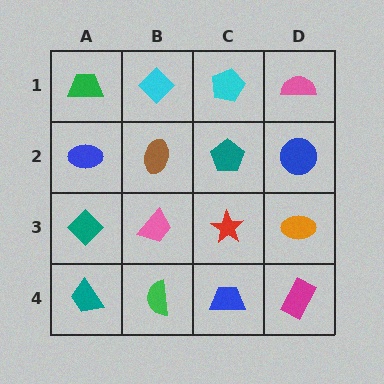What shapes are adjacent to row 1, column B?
A brown ellipse (row 2, column B), a green trapezoid (row 1, column A), a cyan pentagon (row 1, column C).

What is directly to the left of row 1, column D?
A cyan pentagon.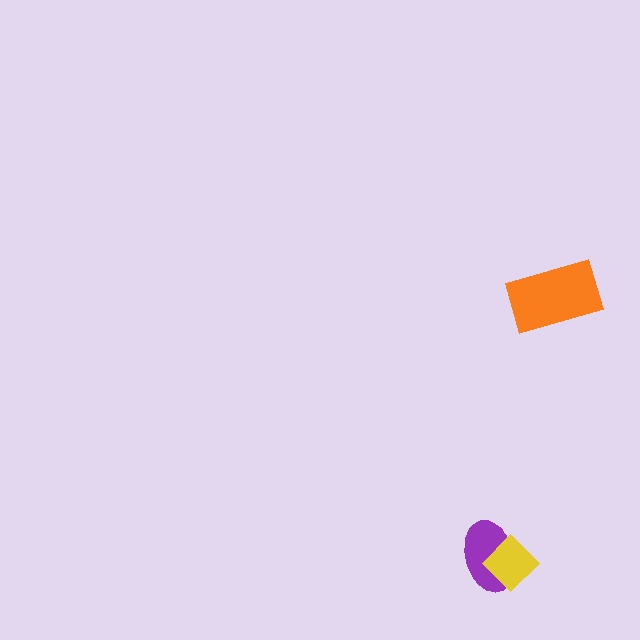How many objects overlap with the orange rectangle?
0 objects overlap with the orange rectangle.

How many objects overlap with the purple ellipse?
1 object overlaps with the purple ellipse.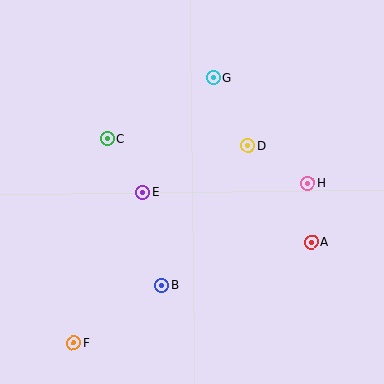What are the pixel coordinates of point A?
Point A is at (311, 242).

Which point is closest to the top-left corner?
Point C is closest to the top-left corner.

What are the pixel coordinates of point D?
Point D is at (248, 146).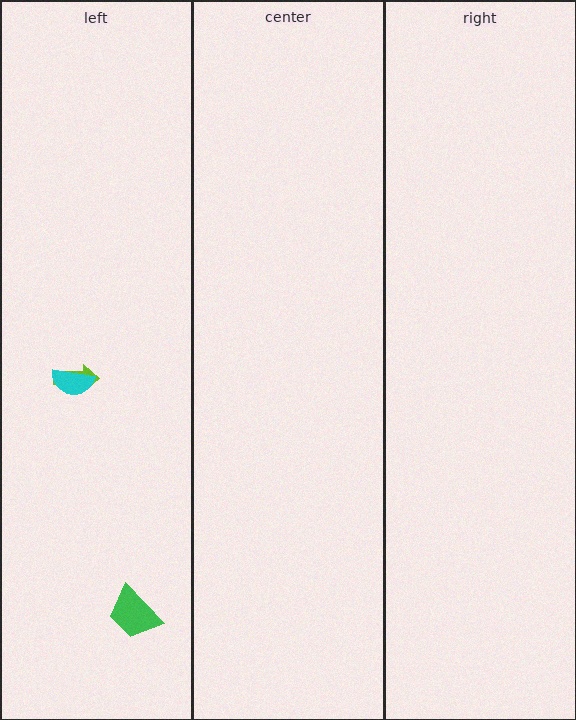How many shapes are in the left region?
3.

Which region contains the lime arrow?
The left region.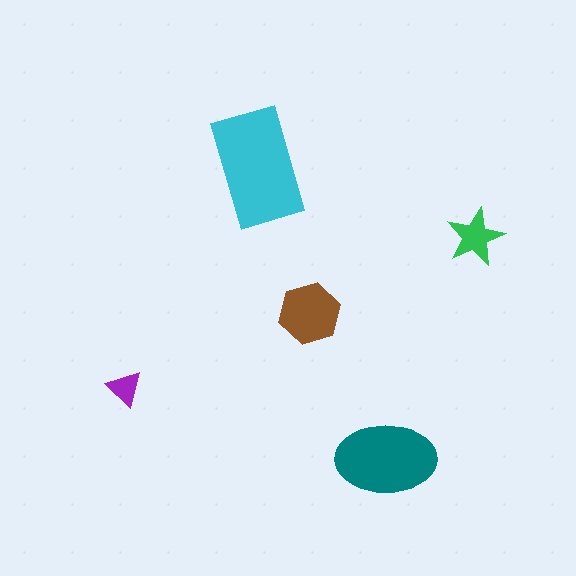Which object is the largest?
The cyan rectangle.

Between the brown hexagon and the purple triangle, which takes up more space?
The brown hexagon.